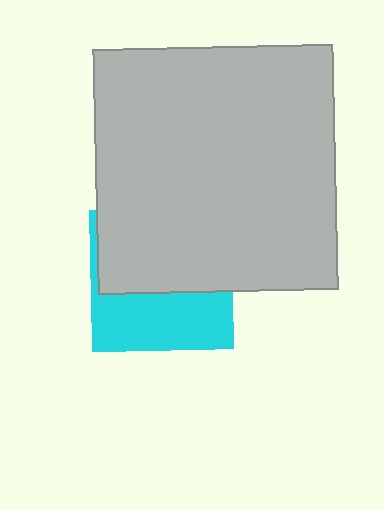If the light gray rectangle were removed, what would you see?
You would see the complete cyan square.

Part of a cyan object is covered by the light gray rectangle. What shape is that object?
It is a square.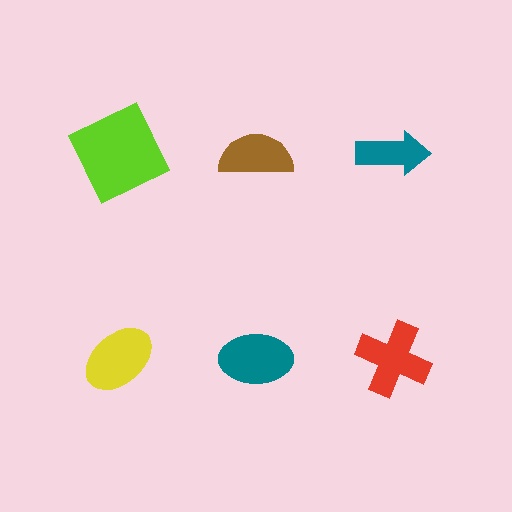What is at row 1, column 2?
A brown semicircle.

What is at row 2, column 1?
A yellow ellipse.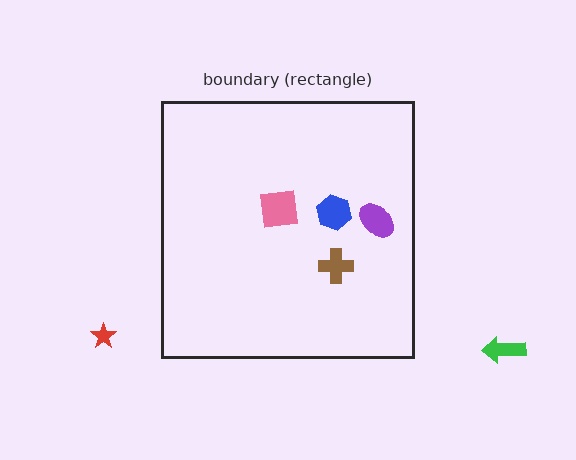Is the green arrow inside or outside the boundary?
Outside.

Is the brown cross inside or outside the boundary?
Inside.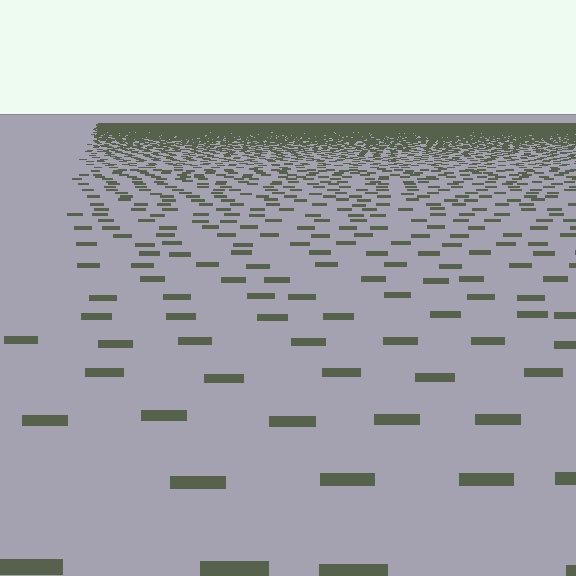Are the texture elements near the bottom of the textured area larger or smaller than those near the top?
Larger. Near the bottom, elements are closer to the viewer and appear at a bigger on-screen size.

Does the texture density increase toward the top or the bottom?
Density increases toward the top.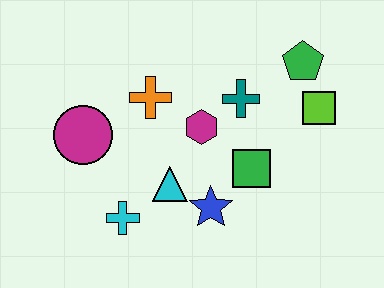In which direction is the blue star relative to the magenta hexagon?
The blue star is below the magenta hexagon.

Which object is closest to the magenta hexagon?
The teal cross is closest to the magenta hexagon.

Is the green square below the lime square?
Yes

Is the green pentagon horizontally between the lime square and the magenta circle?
Yes